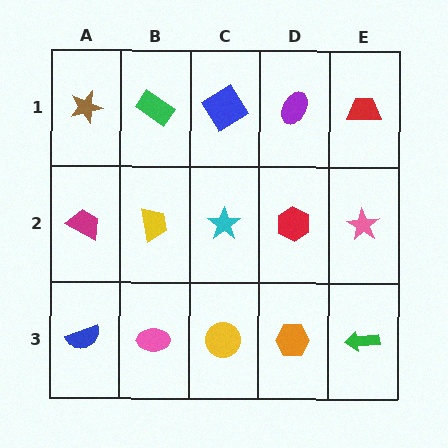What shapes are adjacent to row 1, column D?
A red hexagon (row 2, column D), a blue diamond (row 1, column C), a red trapezoid (row 1, column E).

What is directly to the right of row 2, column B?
A cyan star.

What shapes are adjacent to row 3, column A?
A magenta trapezoid (row 2, column A), a pink ellipse (row 3, column B).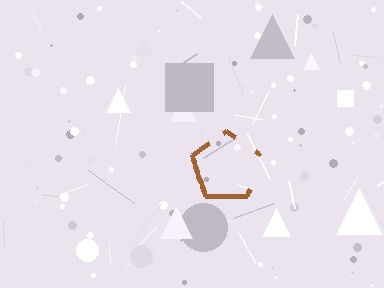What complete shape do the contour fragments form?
The contour fragments form a pentagon.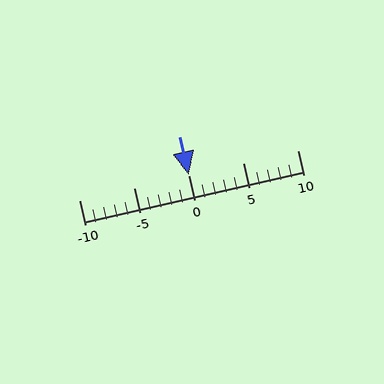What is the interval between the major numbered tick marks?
The major tick marks are spaced 5 units apart.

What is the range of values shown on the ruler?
The ruler shows values from -10 to 10.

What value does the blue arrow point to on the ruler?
The blue arrow points to approximately 0.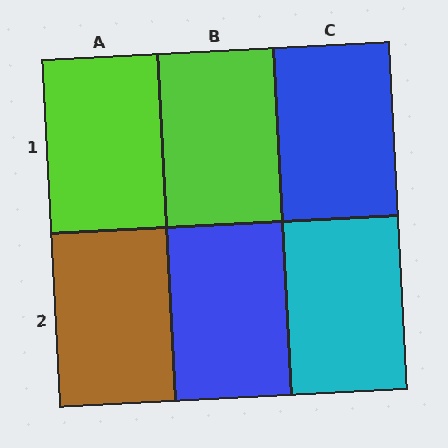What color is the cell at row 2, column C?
Cyan.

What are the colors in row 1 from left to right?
Lime, lime, blue.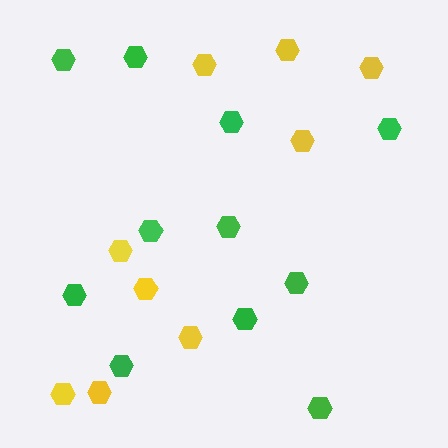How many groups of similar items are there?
There are 2 groups: one group of yellow hexagons (9) and one group of green hexagons (11).